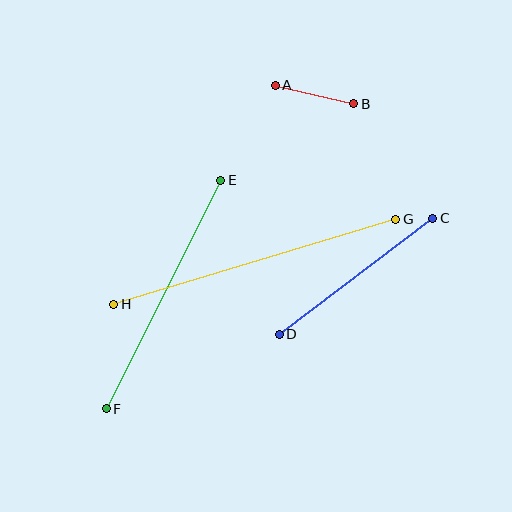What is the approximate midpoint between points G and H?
The midpoint is at approximately (255, 262) pixels.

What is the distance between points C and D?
The distance is approximately 192 pixels.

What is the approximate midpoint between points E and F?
The midpoint is at approximately (164, 295) pixels.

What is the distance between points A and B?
The distance is approximately 81 pixels.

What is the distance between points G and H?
The distance is approximately 294 pixels.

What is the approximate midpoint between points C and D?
The midpoint is at approximately (356, 276) pixels.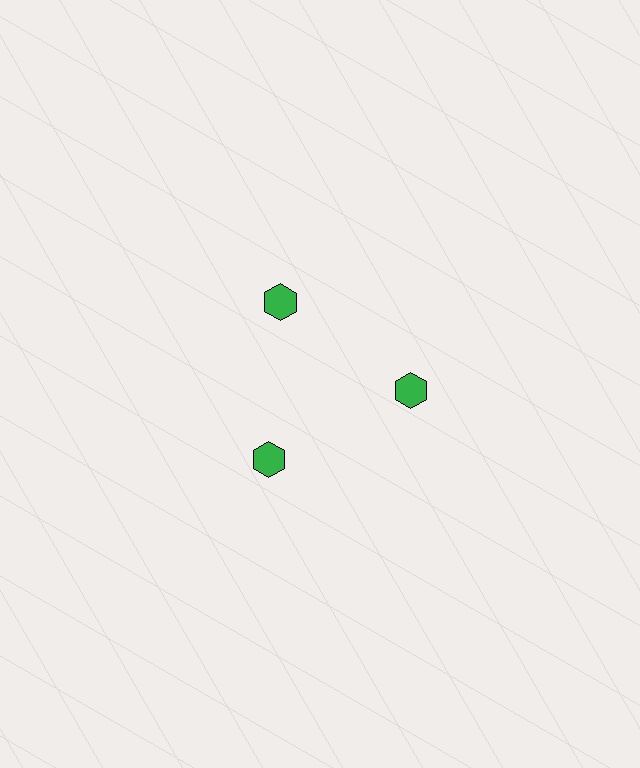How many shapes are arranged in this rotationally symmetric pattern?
There are 3 shapes, arranged in 3 groups of 1.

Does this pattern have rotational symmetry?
Yes, this pattern has 3-fold rotational symmetry. It looks the same after rotating 120 degrees around the center.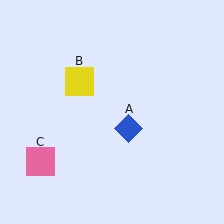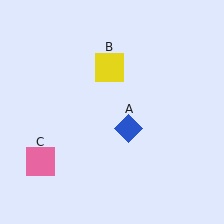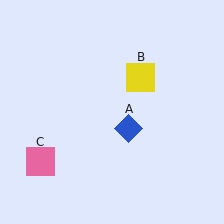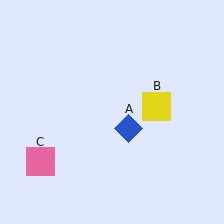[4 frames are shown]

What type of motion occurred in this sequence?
The yellow square (object B) rotated clockwise around the center of the scene.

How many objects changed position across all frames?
1 object changed position: yellow square (object B).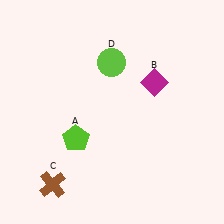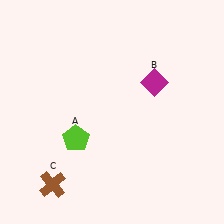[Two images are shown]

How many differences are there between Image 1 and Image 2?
There is 1 difference between the two images.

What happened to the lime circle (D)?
The lime circle (D) was removed in Image 2. It was in the top-left area of Image 1.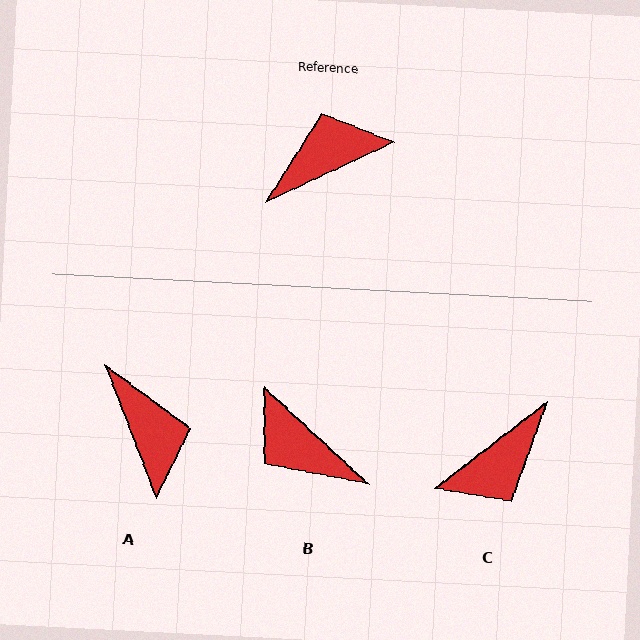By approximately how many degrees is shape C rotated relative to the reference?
Approximately 167 degrees clockwise.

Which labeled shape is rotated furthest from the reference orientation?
C, about 167 degrees away.